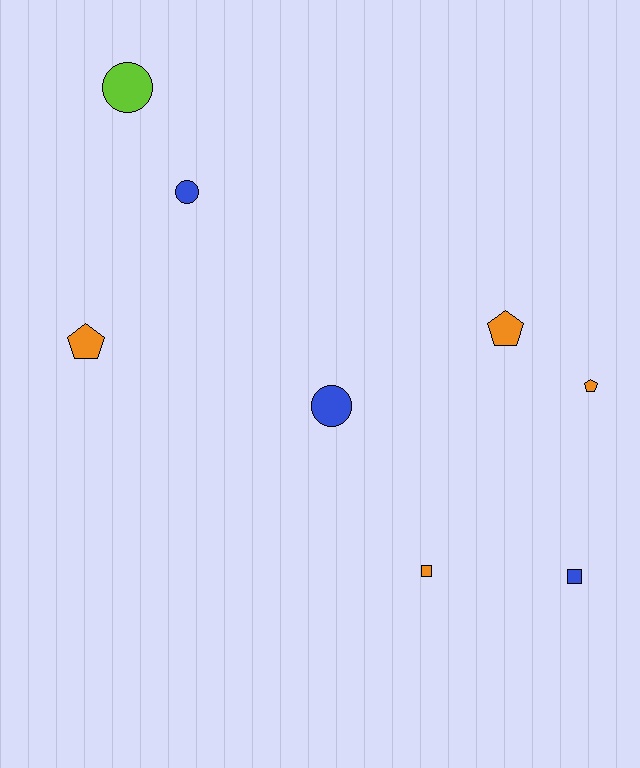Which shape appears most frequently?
Pentagon, with 3 objects.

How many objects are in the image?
There are 8 objects.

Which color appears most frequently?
Orange, with 4 objects.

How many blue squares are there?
There is 1 blue square.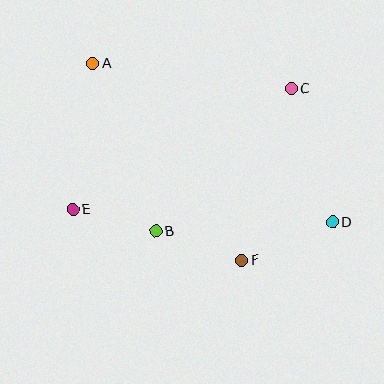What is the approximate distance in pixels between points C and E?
The distance between C and E is approximately 249 pixels.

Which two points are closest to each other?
Points B and E are closest to each other.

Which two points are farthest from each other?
Points A and D are farthest from each other.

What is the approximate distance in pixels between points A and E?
The distance between A and E is approximately 147 pixels.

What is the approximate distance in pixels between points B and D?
The distance between B and D is approximately 177 pixels.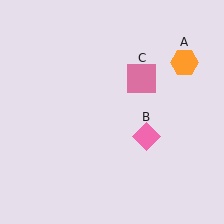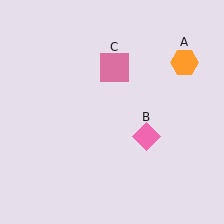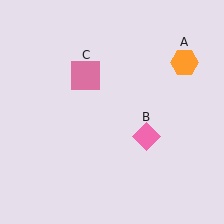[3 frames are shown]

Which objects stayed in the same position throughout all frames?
Orange hexagon (object A) and pink diamond (object B) remained stationary.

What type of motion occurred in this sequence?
The pink square (object C) rotated counterclockwise around the center of the scene.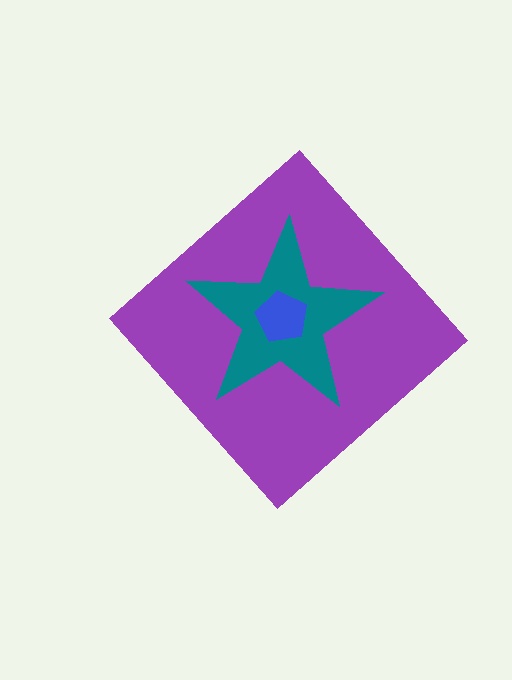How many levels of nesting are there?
3.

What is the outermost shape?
The purple diamond.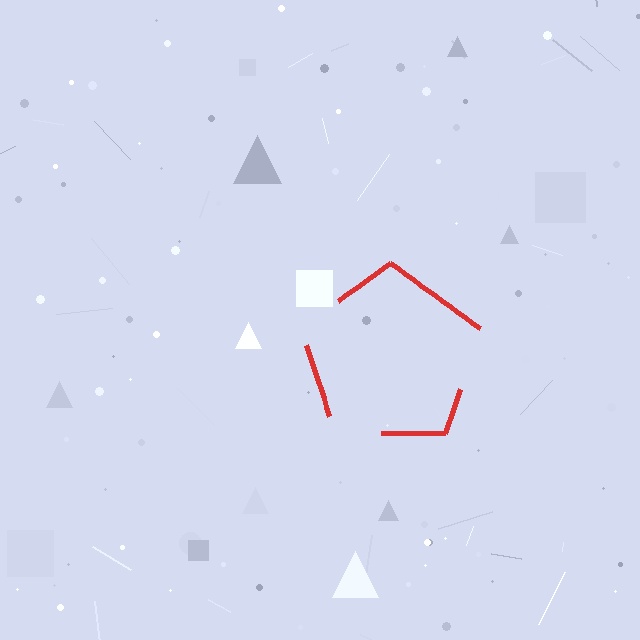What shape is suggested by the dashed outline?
The dashed outline suggests a pentagon.